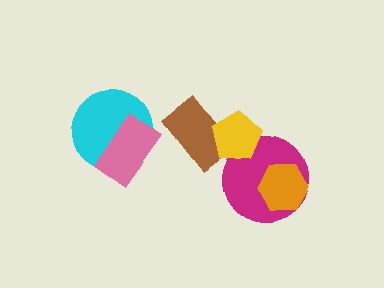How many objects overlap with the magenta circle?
2 objects overlap with the magenta circle.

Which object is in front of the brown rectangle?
The yellow pentagon is in front of the brown rectangle.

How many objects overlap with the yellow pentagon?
2 objects overlap with the yellow pentagon.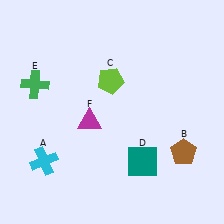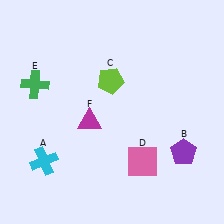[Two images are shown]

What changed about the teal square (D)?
In Image 1, D is teal. In Image 2, it changed to pink.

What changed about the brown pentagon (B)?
In Image 1, B is brown. In Image 2, it changed to purple.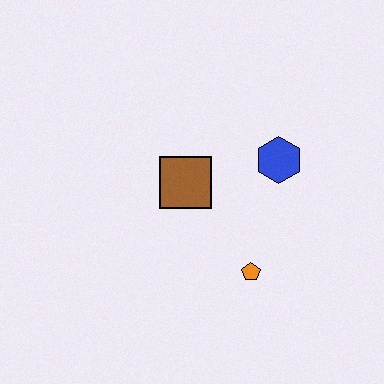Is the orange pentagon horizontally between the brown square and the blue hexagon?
Yes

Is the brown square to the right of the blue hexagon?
No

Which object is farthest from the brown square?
The orange pentagon is farthest from the brown square.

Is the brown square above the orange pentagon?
Yes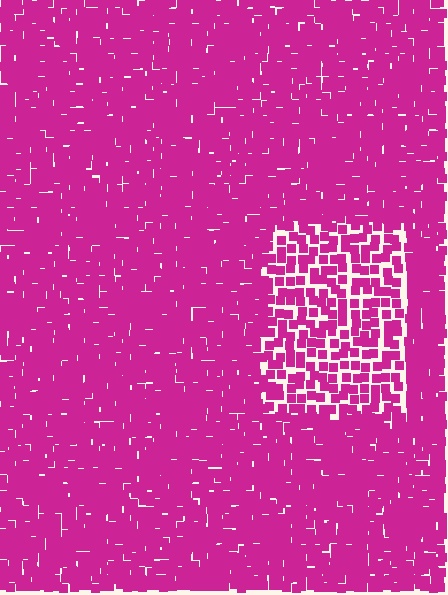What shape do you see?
I see a rectangle.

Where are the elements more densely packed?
The elements are more densely packed outside the rectangle boundary.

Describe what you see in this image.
The image contains small magenta elements arranged at two different densities. A rectangle-shaped region is visible where the elements are less densely packed than the surrounding area.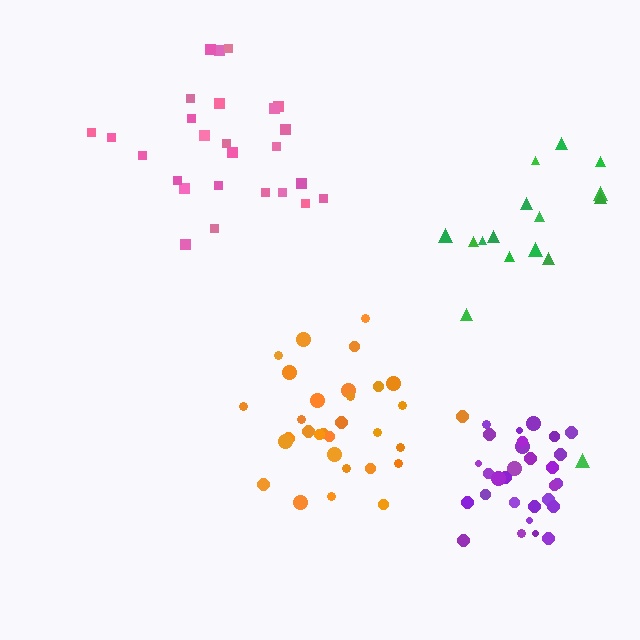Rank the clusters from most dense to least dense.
purple, orange, pink, green.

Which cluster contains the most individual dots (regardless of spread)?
Orange (31).